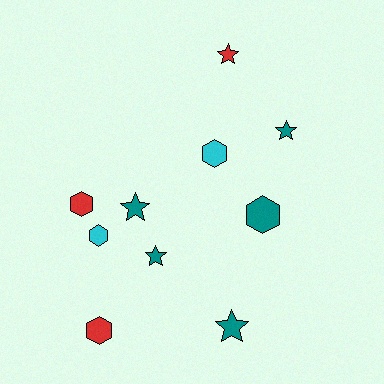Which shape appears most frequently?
Hexagon, with 5 objects.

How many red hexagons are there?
There are 2 red hexagons.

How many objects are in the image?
There are 10 objects.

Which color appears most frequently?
Teal, with 5 objects.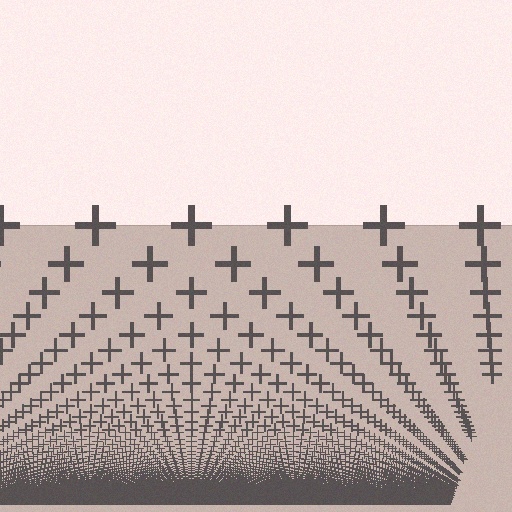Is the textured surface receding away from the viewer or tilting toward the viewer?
The surface appears to tilt toward the viewer. Texture elements get larger and sparser toward the top.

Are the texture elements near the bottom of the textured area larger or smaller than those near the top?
Smaller. The gradient is inverted — elements near the bottom are smaller and denser.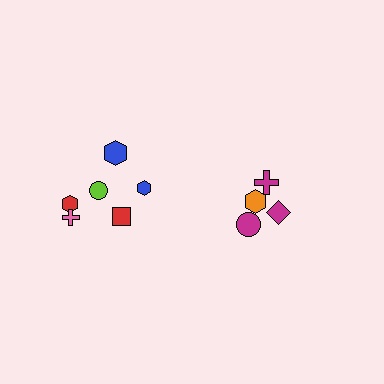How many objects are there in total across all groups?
There are 10 objects.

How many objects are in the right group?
There are 4 objects.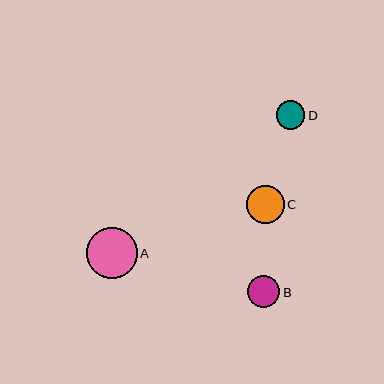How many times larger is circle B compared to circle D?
Circle B is approximately 1.2 times the size of circle D.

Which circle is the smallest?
Circle D is the smallest with a size of approximately 28 pixels.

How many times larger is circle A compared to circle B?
Circle A is approximately 1.5 times the size of circle B.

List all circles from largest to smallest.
From largest to smallest: A, C, B, D.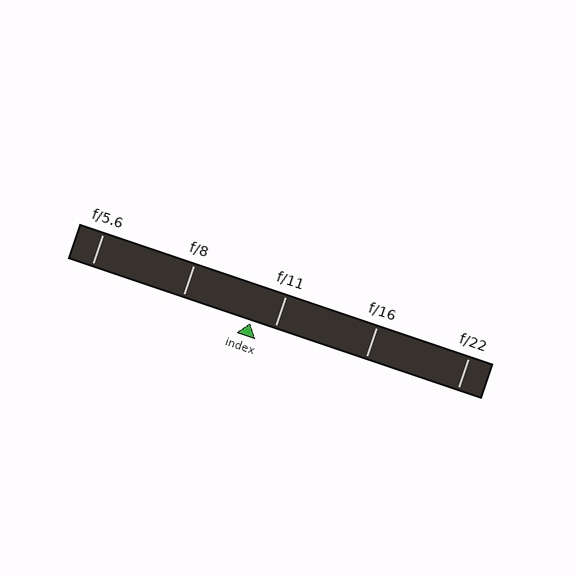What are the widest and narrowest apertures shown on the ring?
The widest aperture shown is f/5.6 and the narrowest is f/22.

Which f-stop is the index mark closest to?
The index mark is closest to f/11.